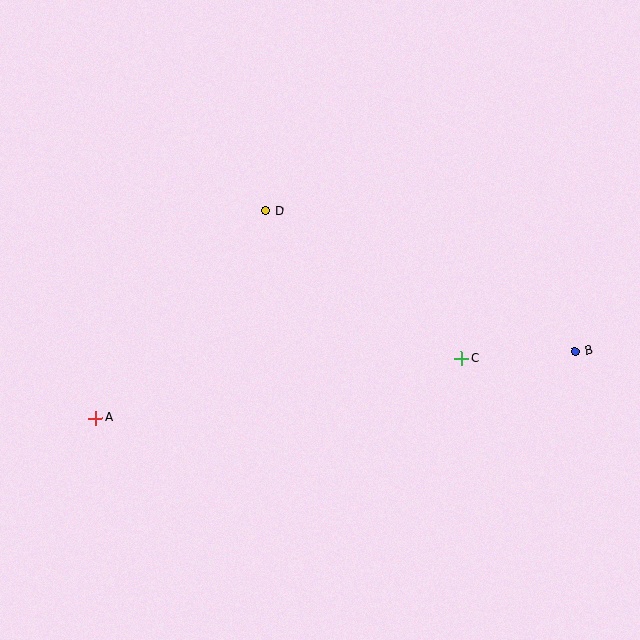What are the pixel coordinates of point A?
Point A is at (96, 418).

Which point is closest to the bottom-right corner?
Point B is closest to the bottom-right corner.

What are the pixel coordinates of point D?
Point D is at (266, 211).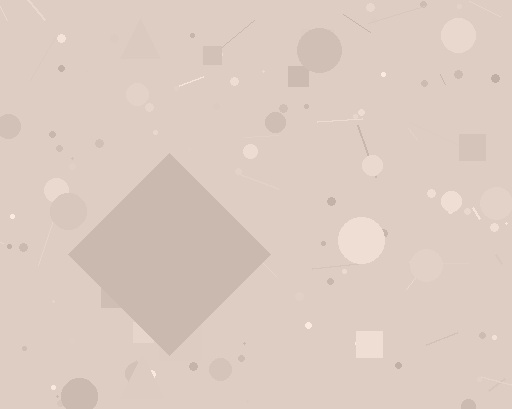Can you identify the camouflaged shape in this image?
The camouflaged shape is a diamond.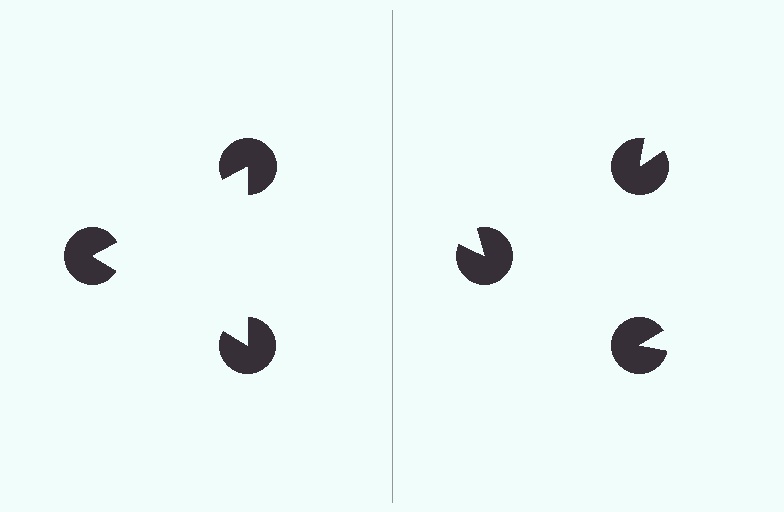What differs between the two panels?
The pac-man discs are positioned identically on both sides; only the wedge orientations differ. On the left they align to a triangle; on the right they are misaligned.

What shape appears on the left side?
An illusory triangle.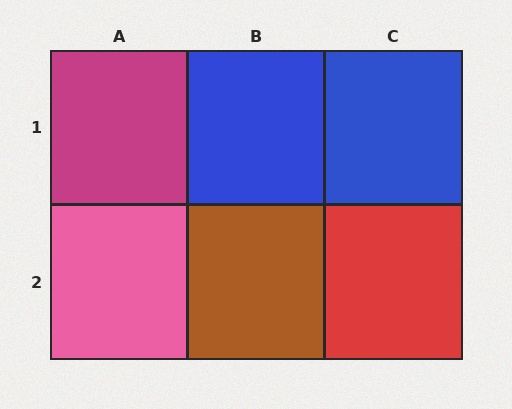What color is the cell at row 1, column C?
Blue.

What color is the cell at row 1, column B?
Blue.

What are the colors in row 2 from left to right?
Pink, brown, red.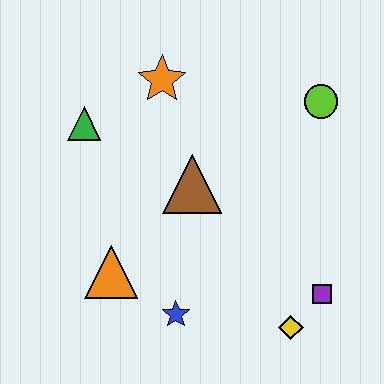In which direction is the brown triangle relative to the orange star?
The brown triangle is below the orange star.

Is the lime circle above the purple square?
Yes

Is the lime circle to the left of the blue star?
No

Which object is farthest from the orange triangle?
The lime circle is farthest from the orange triangle.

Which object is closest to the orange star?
The green triangle is closest to the orange star.